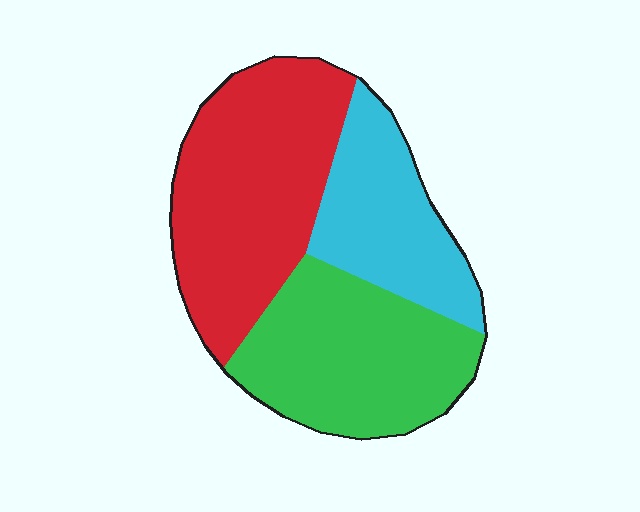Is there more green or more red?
Red.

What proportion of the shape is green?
Green takes up about one third (1/3) of the shape.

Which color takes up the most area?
Red, at roughly 40%.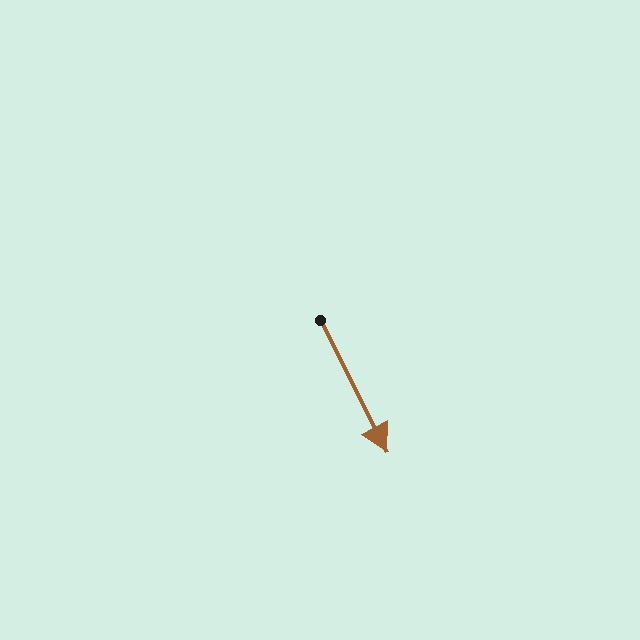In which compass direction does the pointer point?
Southeast.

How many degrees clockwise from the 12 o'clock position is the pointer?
Approximately 153 degrees.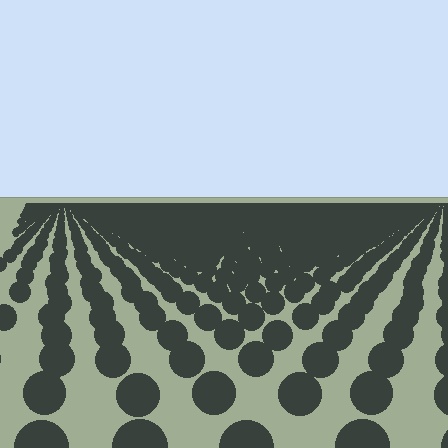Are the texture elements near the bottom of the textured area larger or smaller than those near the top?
Larger. Near the bottom, elements are closer to the viewer and appear at a bigger on-screen size.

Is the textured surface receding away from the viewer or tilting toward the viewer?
The surface is receding away from the viewer. Texture elements get smaller and denser toward the top.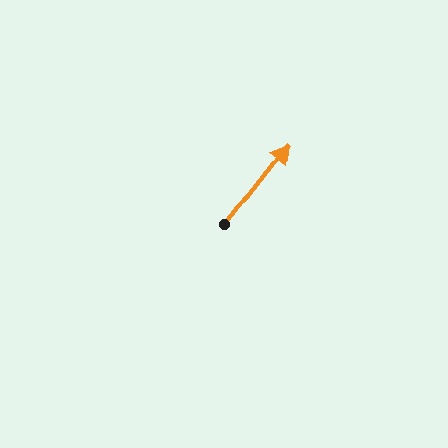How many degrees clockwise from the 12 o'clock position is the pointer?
Approximately 38 degrees.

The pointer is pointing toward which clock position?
Roughly 1 o'clock.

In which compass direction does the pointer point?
Northeast.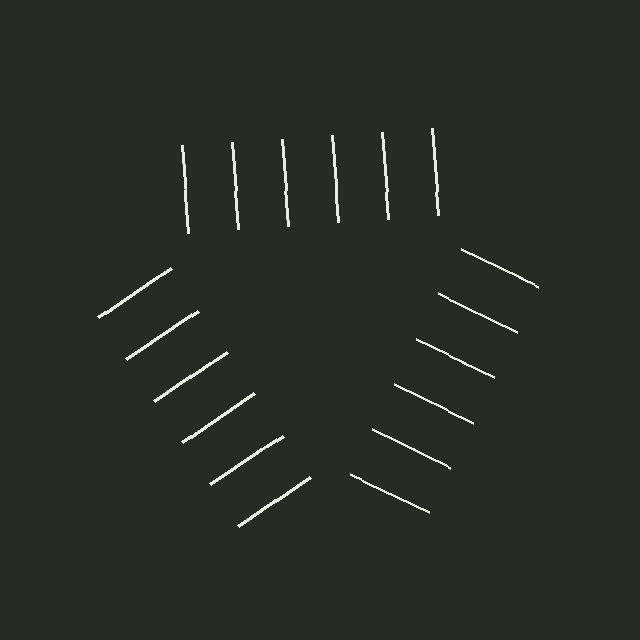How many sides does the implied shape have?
3 sides — the line-ends trace a triangle.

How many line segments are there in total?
18 — 6 along each of the 3 edges.